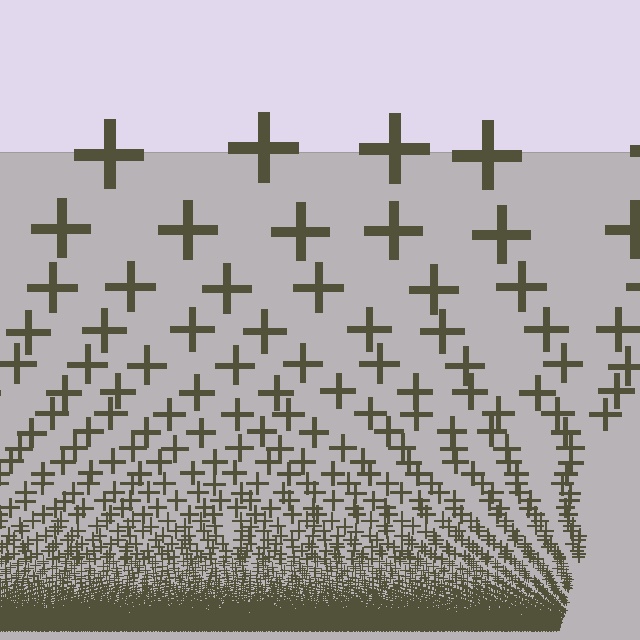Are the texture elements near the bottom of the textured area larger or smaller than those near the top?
Smaller. The gradient is inverted — elements near the bottom are smaller and denser.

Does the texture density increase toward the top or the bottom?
Density increases toward the bottom.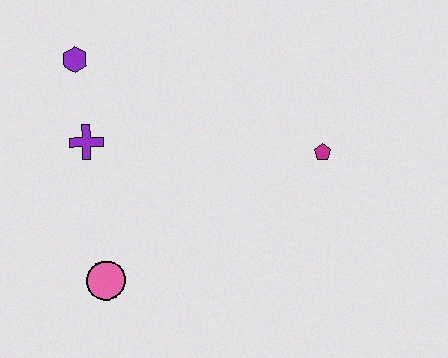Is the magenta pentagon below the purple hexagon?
Yes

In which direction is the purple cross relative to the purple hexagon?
The purple cross is below the purple hexagon.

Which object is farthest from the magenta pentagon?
The purple hexagon is farthest from the magenta pentagon.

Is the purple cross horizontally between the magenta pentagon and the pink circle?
No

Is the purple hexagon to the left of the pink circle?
Yes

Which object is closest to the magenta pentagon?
The purple cross is closest to the magenta pentagon.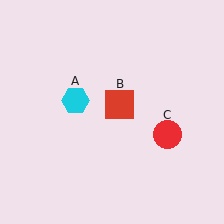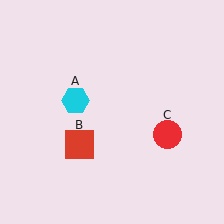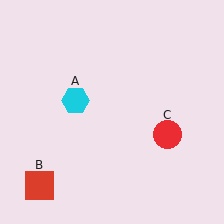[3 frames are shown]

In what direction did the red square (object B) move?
The red square (object B) moved down and to the left.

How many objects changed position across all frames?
1 object changed position: red square (object B).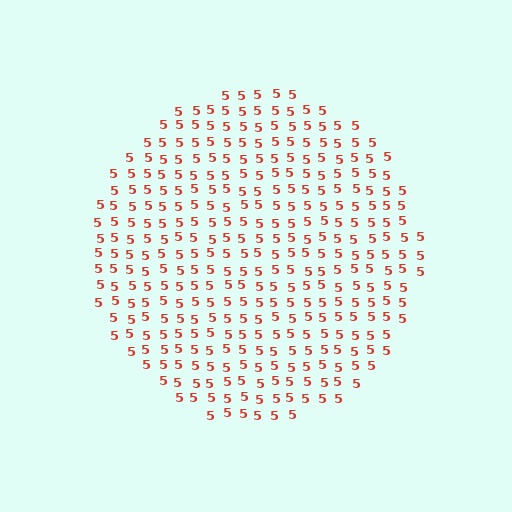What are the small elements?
The small elements are digit 5's.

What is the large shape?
The large shape is a circle.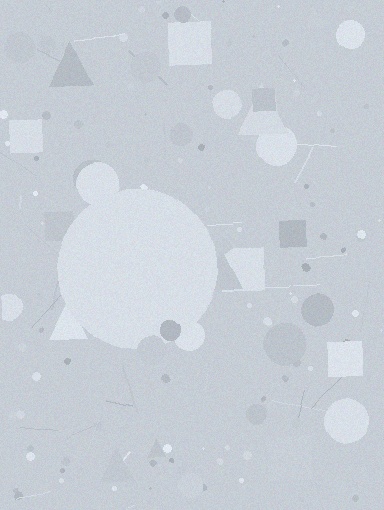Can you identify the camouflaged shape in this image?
The camouflaged shape is a circle.